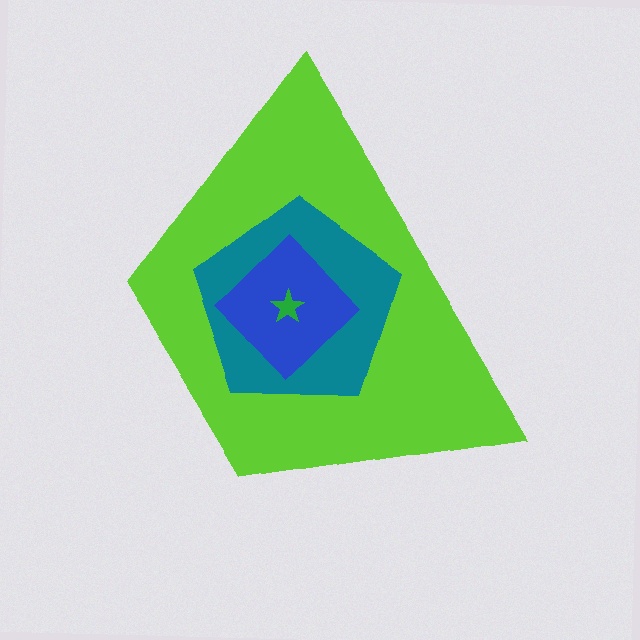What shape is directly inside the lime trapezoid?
The teal pentagon.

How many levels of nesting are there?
4.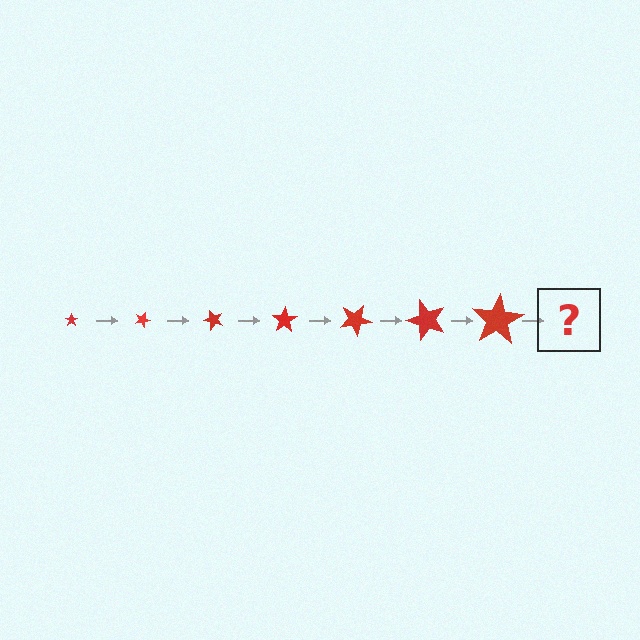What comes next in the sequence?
The next element should be a star, larger than the previous one and rotated 175 degrees from the start.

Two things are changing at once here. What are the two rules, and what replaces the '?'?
The two rules are that the star grows larger each step and it rotates 25 degrees each step. The '?' should be a star, larger than the previous one and rotated 175 degrees from the start.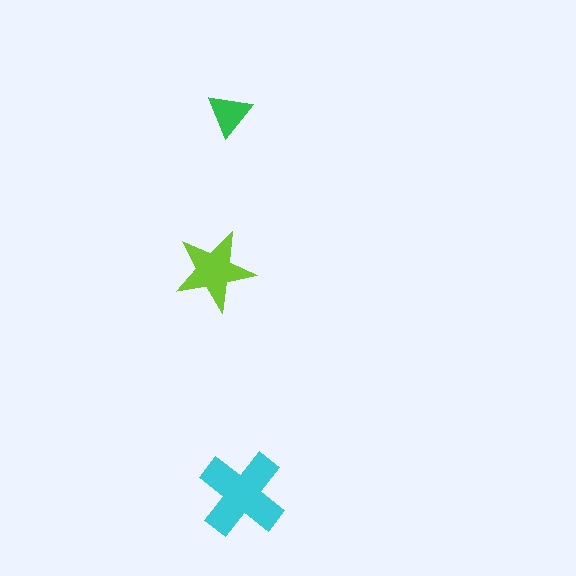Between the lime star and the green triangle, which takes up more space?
The lime star.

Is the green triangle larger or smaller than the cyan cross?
Smaller.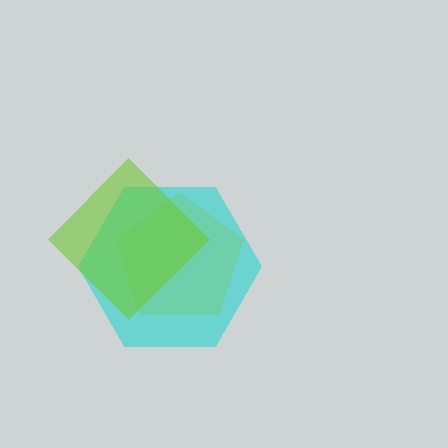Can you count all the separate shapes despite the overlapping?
Yes, there are 3 separate shapes.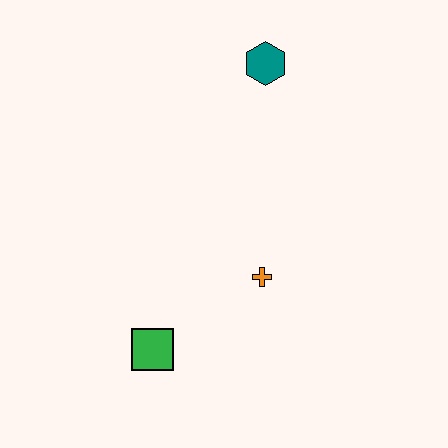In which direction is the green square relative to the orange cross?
The green square is to the left of the orange cross.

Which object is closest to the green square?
The orange cross is closest to the green square.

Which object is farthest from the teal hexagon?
The green square is farthest from the teal hexagon.